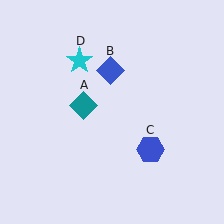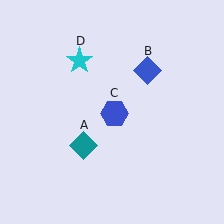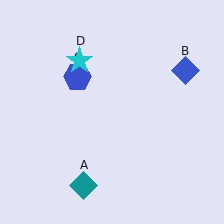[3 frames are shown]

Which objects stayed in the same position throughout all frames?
Cyan star (object D) remained stationary.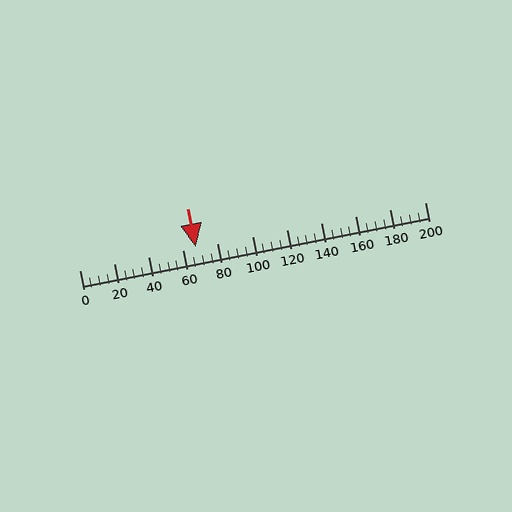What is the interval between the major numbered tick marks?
The major tick marks are spaced 20 units apart.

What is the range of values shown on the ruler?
The ruler shows values from 0 to 200.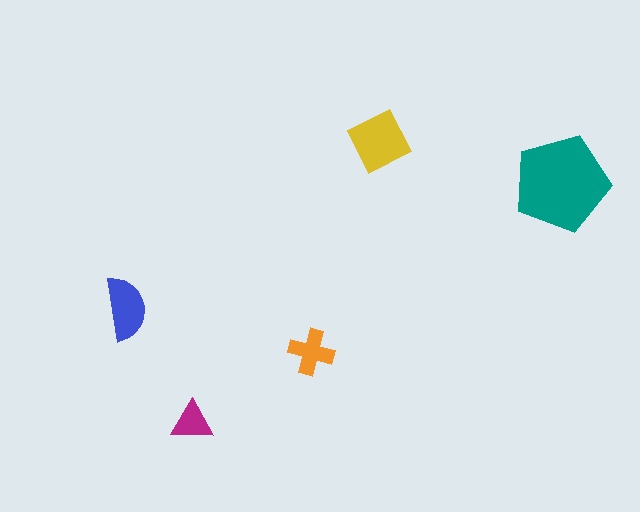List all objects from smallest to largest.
The magenta triangle, the orange cross, the blue semicircle, the yellow diamond, the teal pentagon.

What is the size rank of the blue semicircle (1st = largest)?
3rd.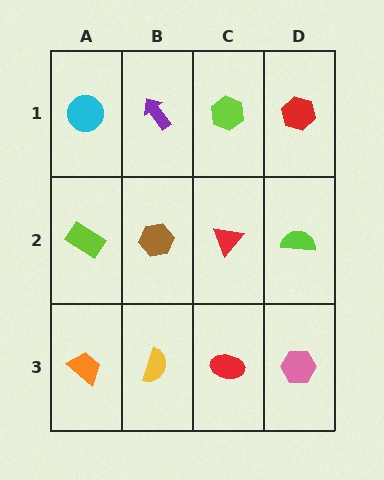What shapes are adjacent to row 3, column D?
A lime semicircle (row 2, column D), a red ellipse (row 3, column C).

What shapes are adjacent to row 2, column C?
A lime hexagon (row 1, column C), a red ellipse (row 3, column C), a brown hexagon (row 2, column B), a lime semicircle (row 2, column D).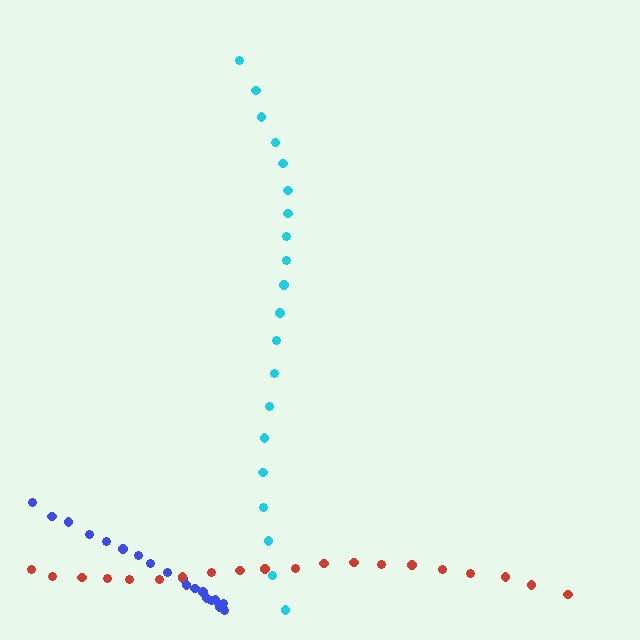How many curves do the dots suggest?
There are 3 distinct paths.